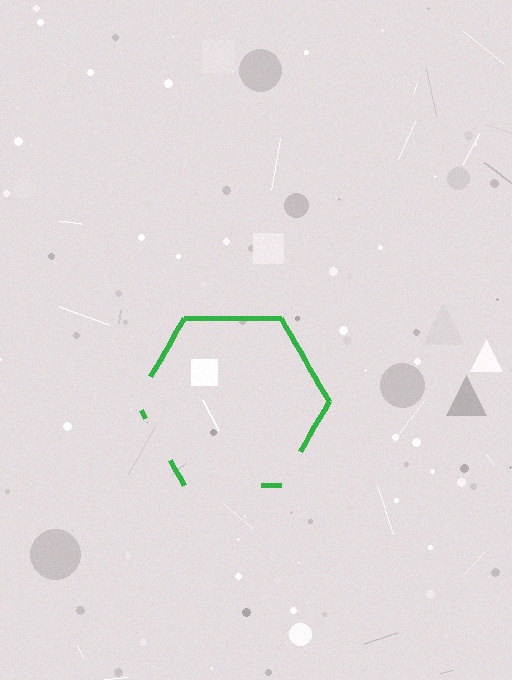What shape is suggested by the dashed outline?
The dashed outline suggests a hexagon.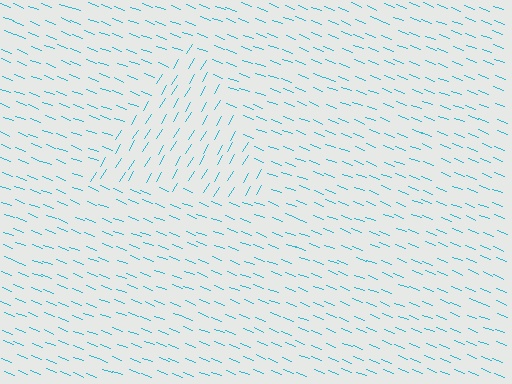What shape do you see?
I see a triangle.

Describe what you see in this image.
The image is filled with small cyan line segments. A triangle region in the image has lines oriented differently from the surrounding lines, creating a visible texture boundary.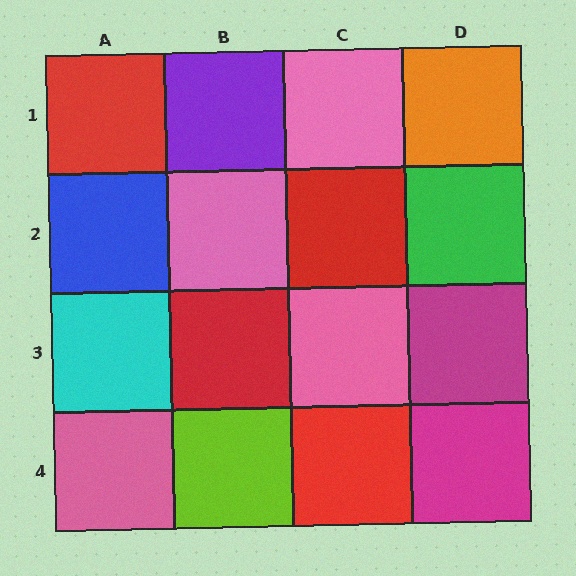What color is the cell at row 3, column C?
Pink.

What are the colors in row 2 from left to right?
Blue, pink, red, green.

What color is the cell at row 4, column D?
Magenta.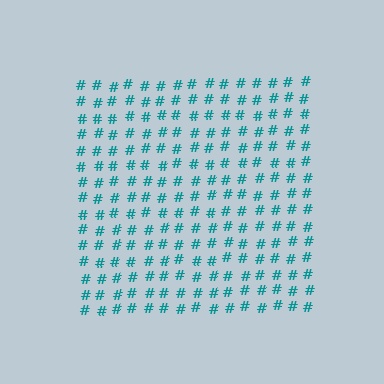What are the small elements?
The small elements are hash symbols.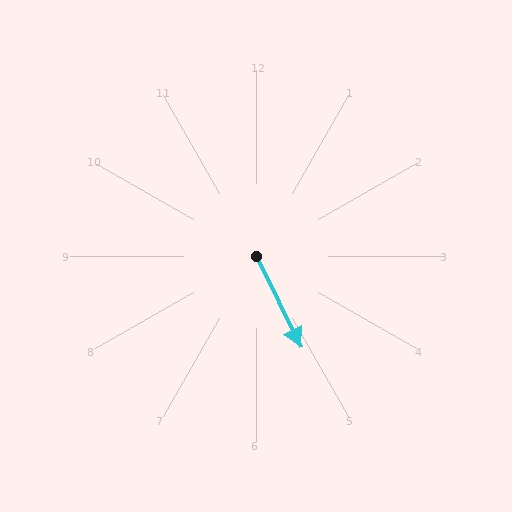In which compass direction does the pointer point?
Southeast.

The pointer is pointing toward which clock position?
Roughly 5 o'clock.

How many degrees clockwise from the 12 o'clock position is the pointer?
Approximately 154 degrees.